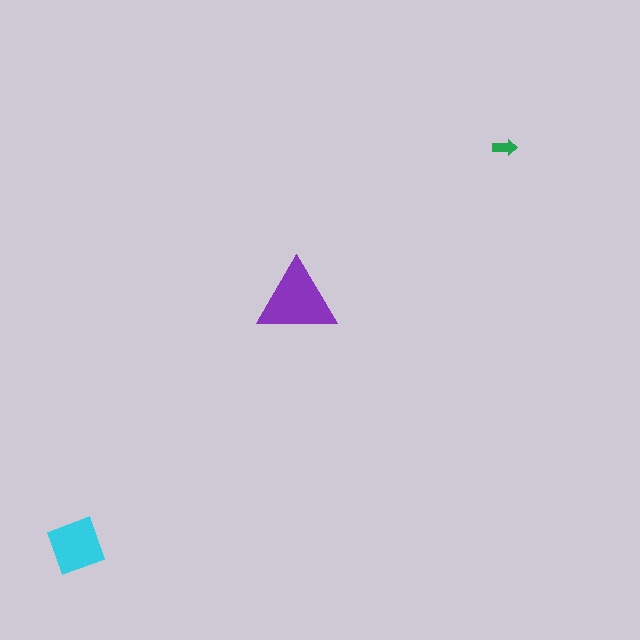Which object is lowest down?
The cyan diamond is bottommost.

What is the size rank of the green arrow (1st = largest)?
3rd.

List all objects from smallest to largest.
The green arrow, the cyan diamond, the purple triangle.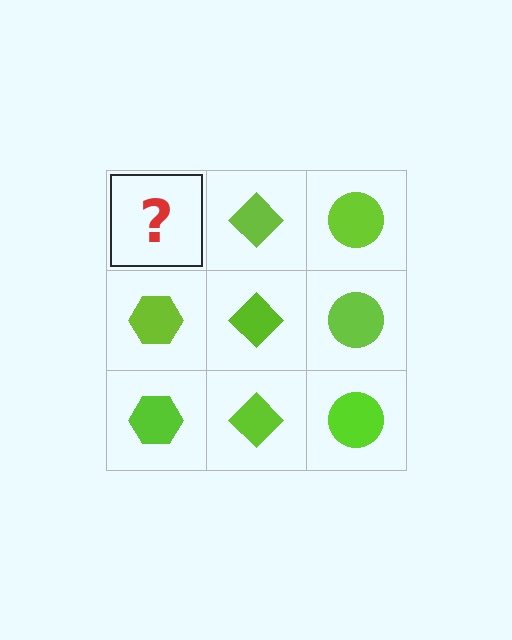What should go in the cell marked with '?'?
The missing cell should contain a lime hexagon.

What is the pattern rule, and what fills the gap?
The rule is that each column has a consistent shape. The gap should be filled with a lime hexagon.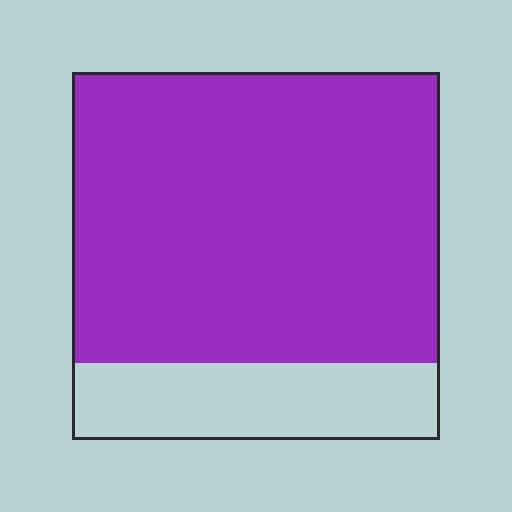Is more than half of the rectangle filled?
Yes.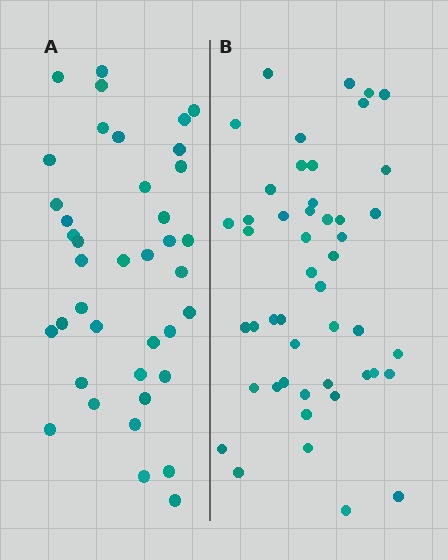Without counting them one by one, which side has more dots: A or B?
Region B (the right region) has more dots.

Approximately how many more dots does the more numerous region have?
Region B has roughly 8 or so more dots than region A.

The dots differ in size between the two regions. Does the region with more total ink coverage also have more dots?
No. Region A has more total ink coverage because its dots are larger, but region B actually contains more individual dots. Total area can be misleading — the number of items is what matters here.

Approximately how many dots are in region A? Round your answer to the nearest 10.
About 40 dots. (The exact count is 39, which rounds to 40.)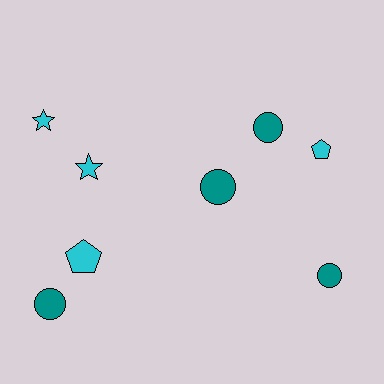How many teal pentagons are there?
There are no teal pentagons.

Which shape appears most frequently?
Circle, with 4 objects.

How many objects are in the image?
There are 8 objects.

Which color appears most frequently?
Cyan, with 4 objects.